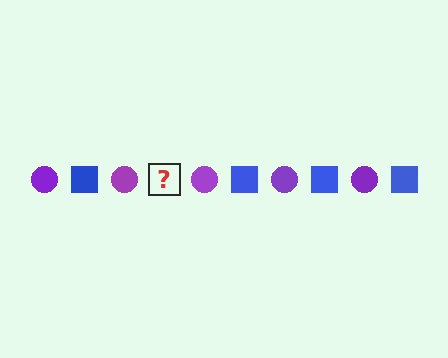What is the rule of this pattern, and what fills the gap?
The rule is that the pattern alternates between purple circle and blue square. The gap should be filled with a blue square.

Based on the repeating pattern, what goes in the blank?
The blank should be a blue square.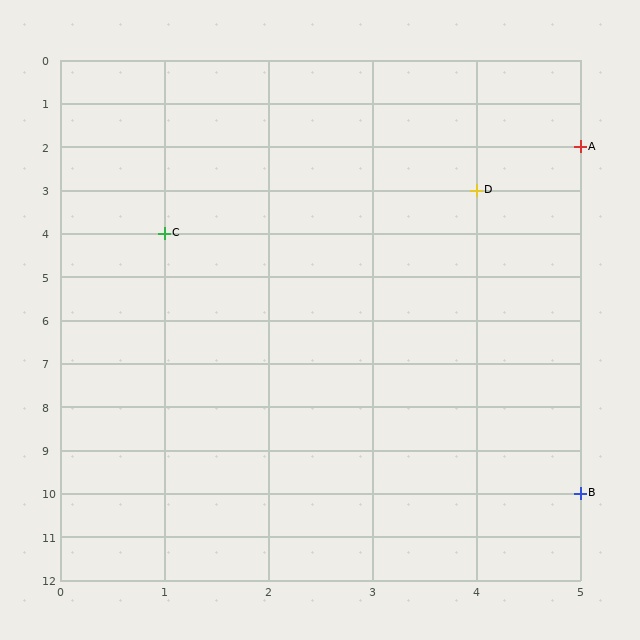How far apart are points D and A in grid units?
Points D and A are 1 column and 1 row apart (about 1.4 grid units diagonally).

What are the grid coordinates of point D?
Point D is at grid coordinates (4, 3).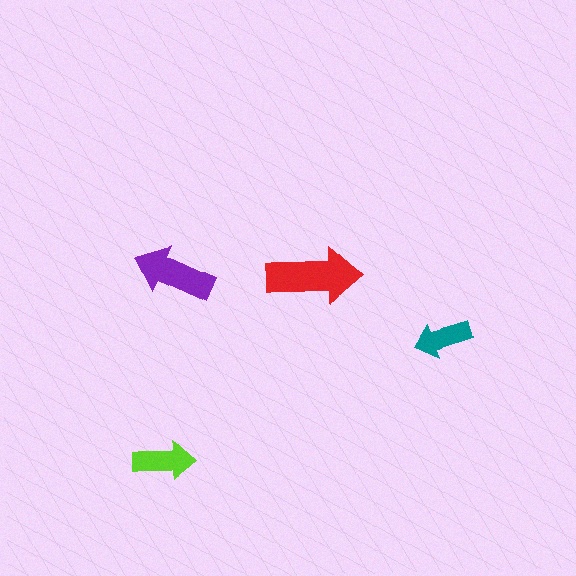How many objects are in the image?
There are 4 objects in the image.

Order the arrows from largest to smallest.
the red one, the purple one, the lime one, the teal one.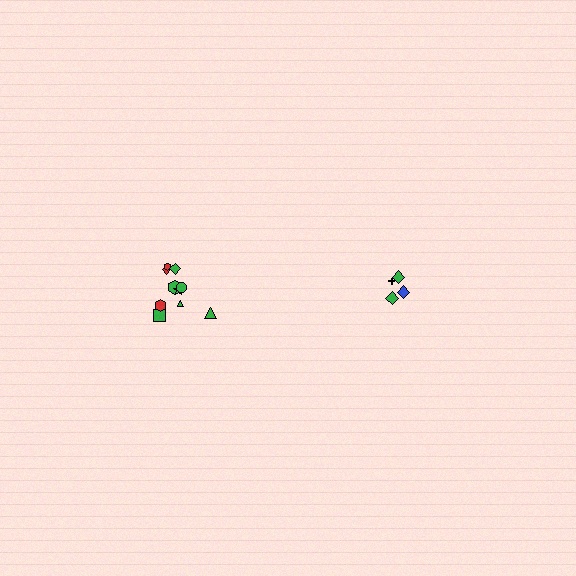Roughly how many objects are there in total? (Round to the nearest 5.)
Roughly 15 objects in total.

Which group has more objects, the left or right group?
The left group.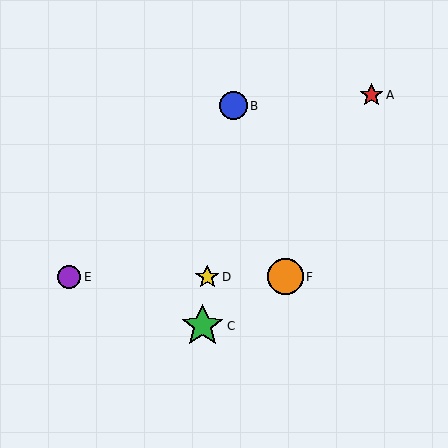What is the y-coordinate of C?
Object C is at y≈326.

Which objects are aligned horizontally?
Objects D, E, F are aligned horizontally.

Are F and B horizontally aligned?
No, F is at y≈277 and B is at y≈106.